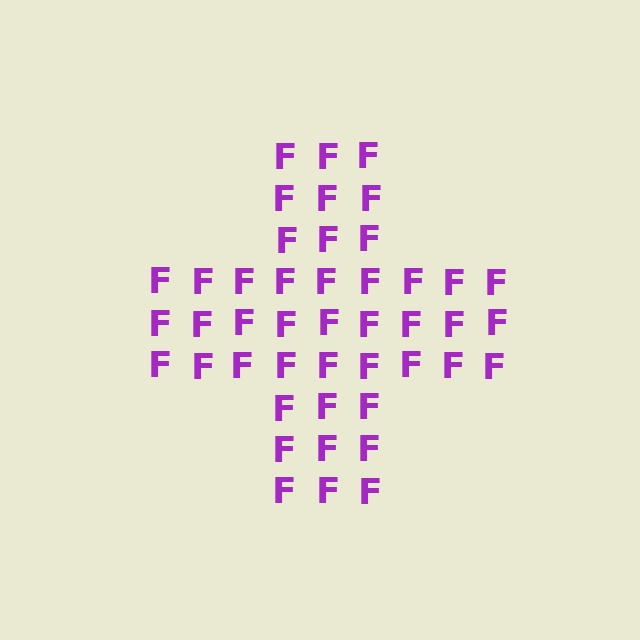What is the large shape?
The large shape is a cross.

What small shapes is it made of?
It is made of small letter F's.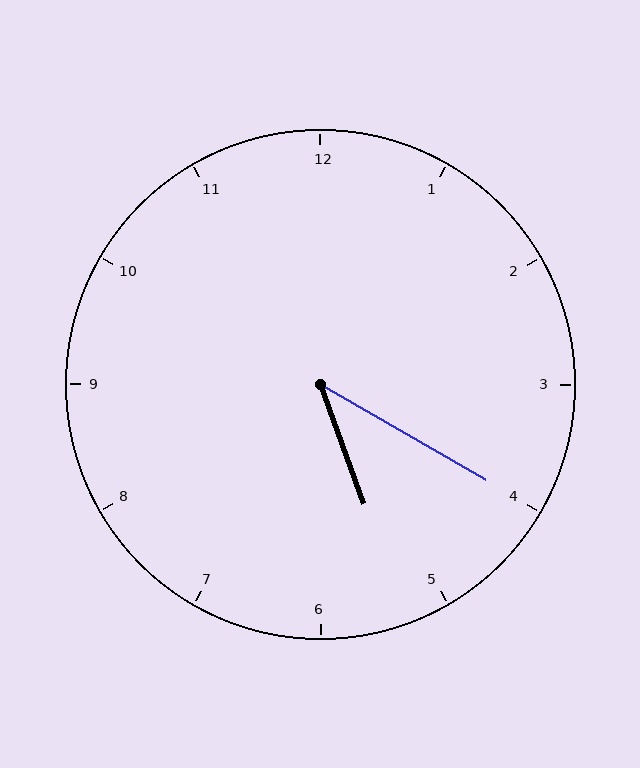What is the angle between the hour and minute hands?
Approximately 40 degrees.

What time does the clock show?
5:20.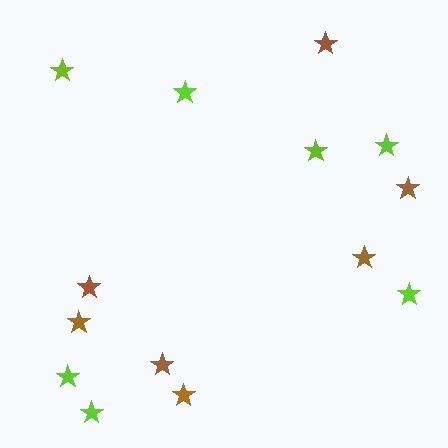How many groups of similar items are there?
There are 2 groups: one group of lime stars (7) and one group of brown stars (7).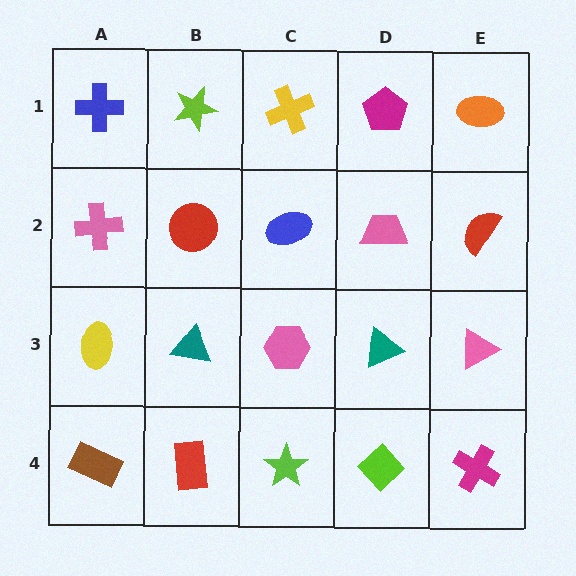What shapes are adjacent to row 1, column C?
A blue ellipse (row 2, column C), a lime star (row 1, column B), a magenta pentagon (row 1, column D).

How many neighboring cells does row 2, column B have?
4.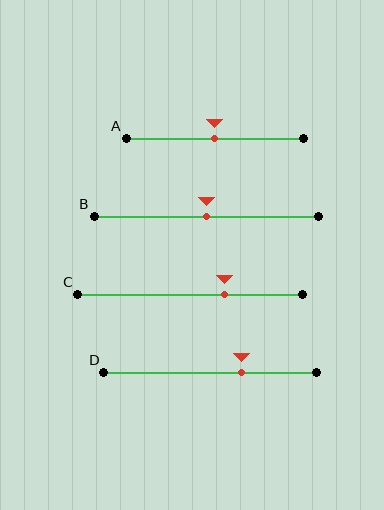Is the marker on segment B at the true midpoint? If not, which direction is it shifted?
Yes, the marker on segment B is at the true midpoint.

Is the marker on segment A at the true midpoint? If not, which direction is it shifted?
Yes, the marker on segment A is at the true midpoint.